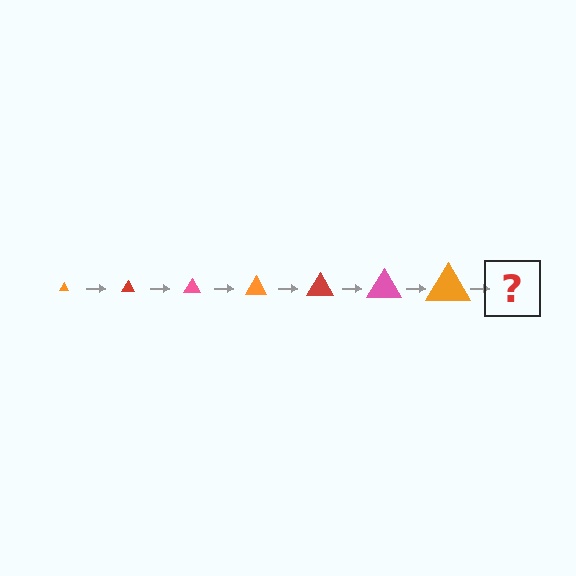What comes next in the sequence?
The next element should be a red triangle, larger than the previous one.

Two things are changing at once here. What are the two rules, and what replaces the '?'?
The two rules are that the triangle grows larger each step and the color cycles through orange, red, and pink. The '?' should be a red triangle, larger than the previous one.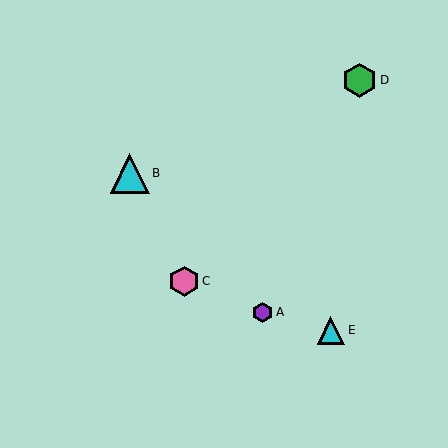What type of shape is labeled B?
Shape B is a cyan triangle.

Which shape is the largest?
The cyan triangle (labeled B) is the largest.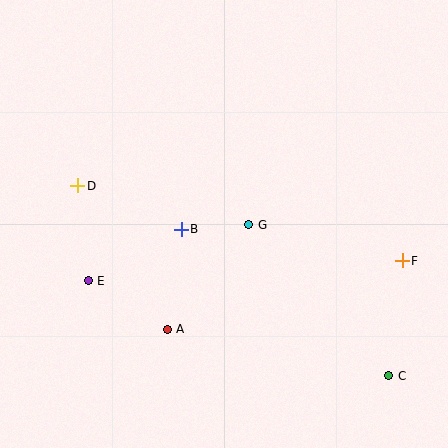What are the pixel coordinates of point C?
Point C is at (389, 376).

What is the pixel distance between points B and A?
The distance between B and A is 101 pixels.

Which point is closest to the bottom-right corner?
Point C is closest to the bottom-right corner.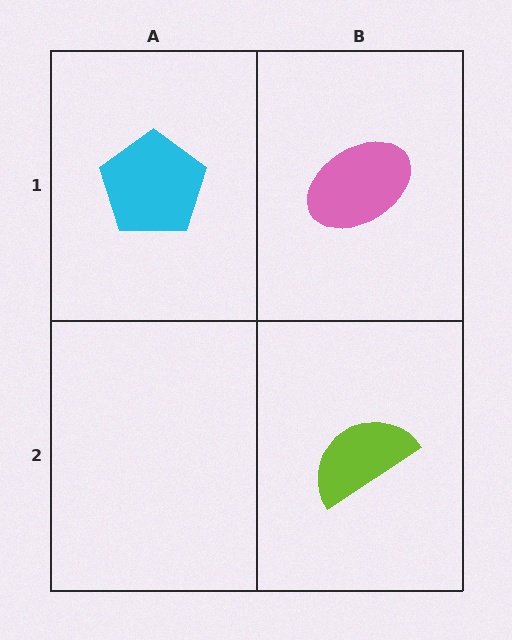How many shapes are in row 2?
1 shape.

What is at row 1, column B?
A pink ellipse.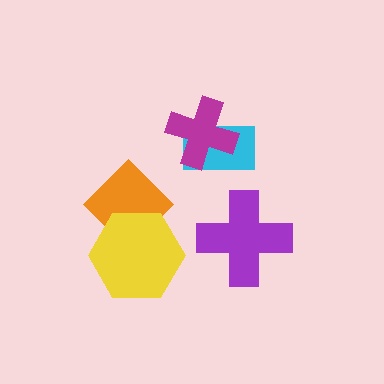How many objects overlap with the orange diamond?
1 object overlaps with the orange diamond.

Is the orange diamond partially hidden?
Yes, it is partially covered by another shape.